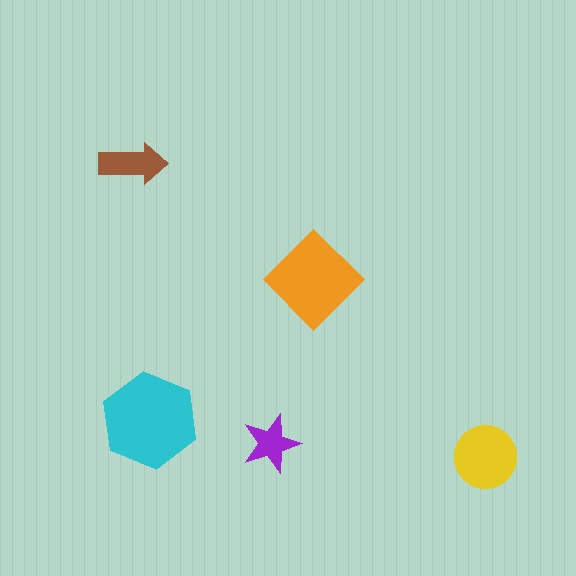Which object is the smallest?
The purple star.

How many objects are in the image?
There are 5 objects in the image.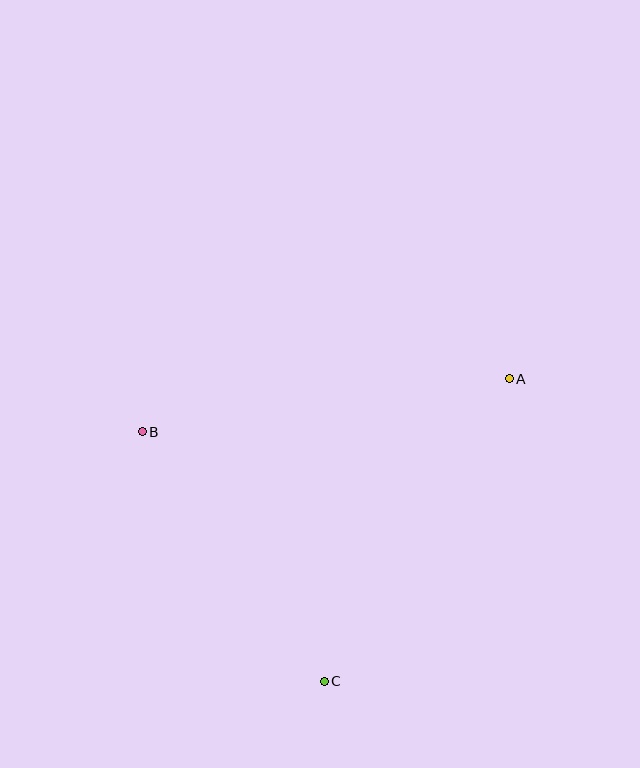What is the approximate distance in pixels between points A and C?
The distance between A and C is approximately 355 pixels.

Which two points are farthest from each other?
Points A and B are farthest from each other.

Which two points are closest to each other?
Points B and C are closest to each other.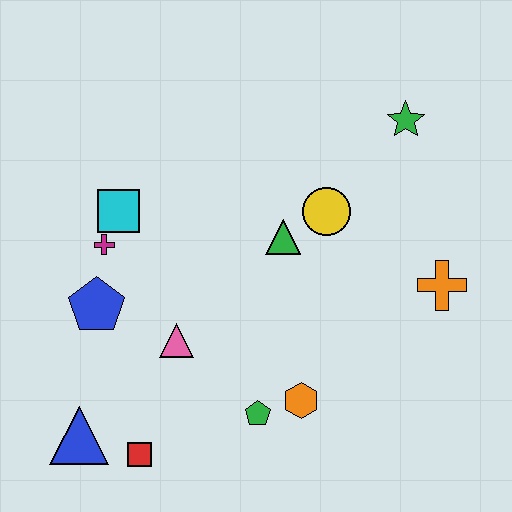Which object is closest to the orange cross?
The yellow circle is closest to the orange cross.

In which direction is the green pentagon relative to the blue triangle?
The green pentagon is to the right of the blue triangle.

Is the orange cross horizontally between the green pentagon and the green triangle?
No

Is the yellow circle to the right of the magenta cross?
Yes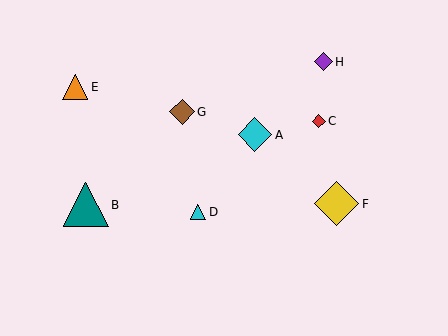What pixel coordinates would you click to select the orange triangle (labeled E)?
Click at (75, 87) to select the orange triangle E.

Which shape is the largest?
The yellow diamond (labeled F) is the largest.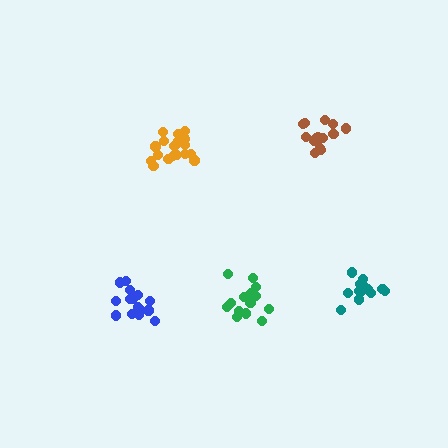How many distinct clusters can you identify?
There are 5 distinct clusters.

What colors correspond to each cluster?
The clusters are colored: brown, blue, green, orange, teal.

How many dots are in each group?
Group 1: 15 dots, Group 2: 17 dots, Group 3: 15 dots, Group 4: 19 dots, Group 5: 13 dots (79 total).